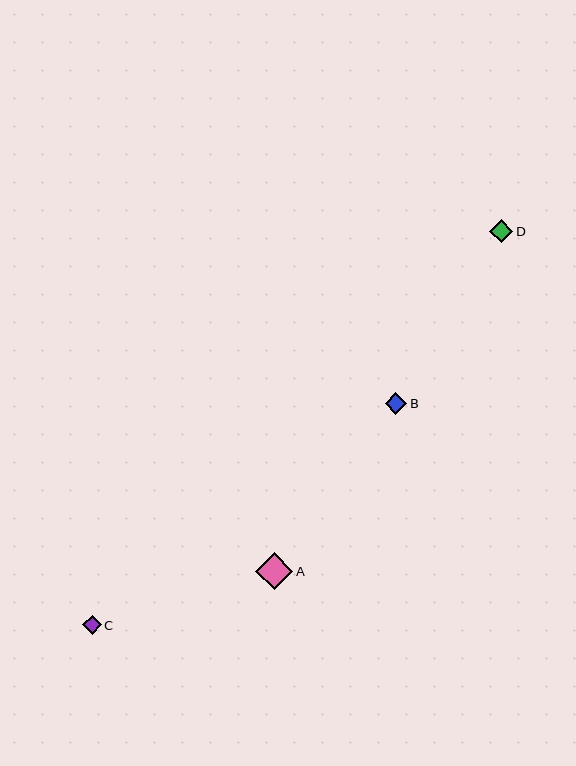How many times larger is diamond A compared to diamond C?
Diamond A is approximately 2.0 times the size of diamond C.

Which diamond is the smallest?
Diamond C is the smallest with a size of approximately 19 pixels.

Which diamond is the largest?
Diamond A is the largest with a size of approximately 37 pixels.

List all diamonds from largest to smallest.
From largest to smallest: A, D, B, C.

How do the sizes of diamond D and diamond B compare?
Diamond D and diamond B are approximately the same size.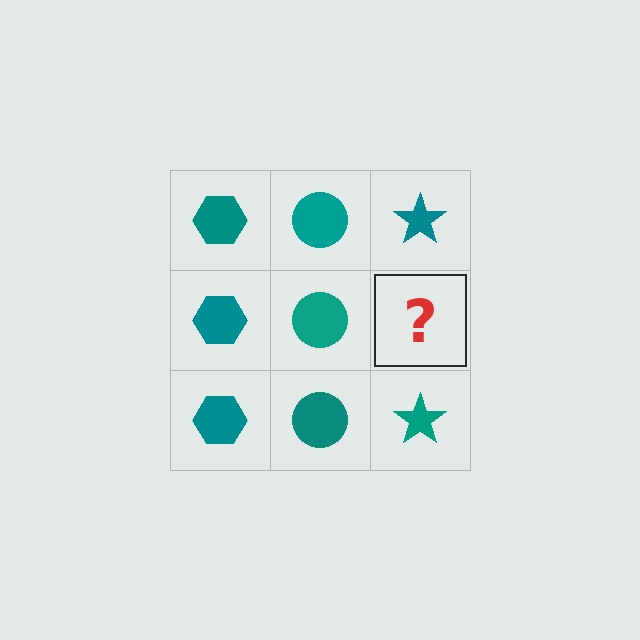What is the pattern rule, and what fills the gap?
The rule is that each column has a consistent shape. The gap should be filled with a teal star.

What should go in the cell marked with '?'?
The missing cell should contain a teal star.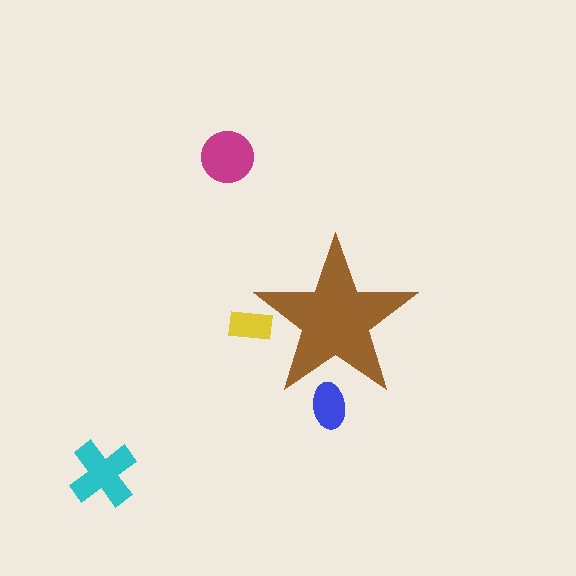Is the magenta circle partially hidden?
No, the magenta circle is fully visible.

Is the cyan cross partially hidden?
No, the cyan cross is fully visible.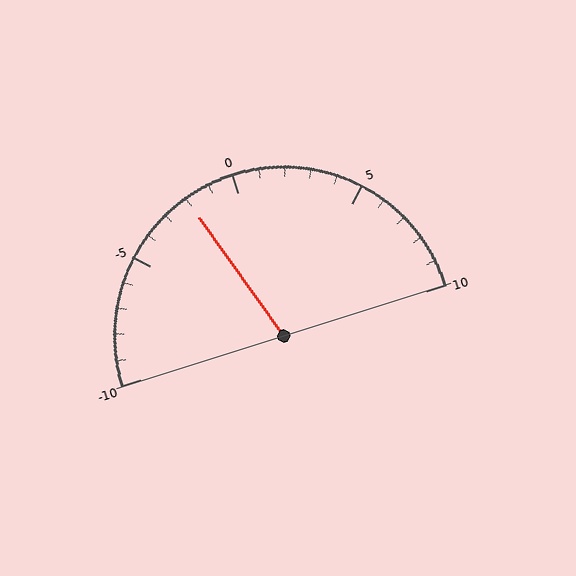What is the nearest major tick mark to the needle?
The nearest major tick mark is 0.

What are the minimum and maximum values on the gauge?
The gauge ranges from -10 to 10.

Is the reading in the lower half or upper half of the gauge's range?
The reading is in the lower half of the range (-10 to 10).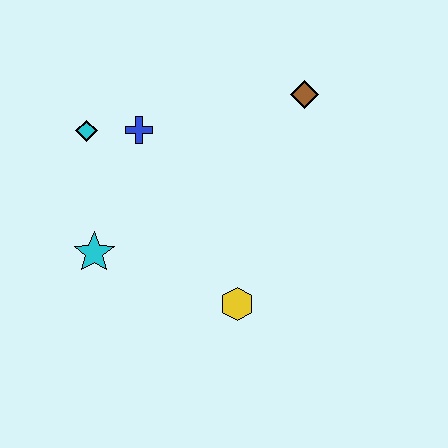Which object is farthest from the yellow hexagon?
The cyan diamond is farthest from the yellow hexagon.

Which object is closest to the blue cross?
The cyan diamond is closest to the blue cross.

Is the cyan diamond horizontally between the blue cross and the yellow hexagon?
No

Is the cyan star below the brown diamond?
Yes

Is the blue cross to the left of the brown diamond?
Yes